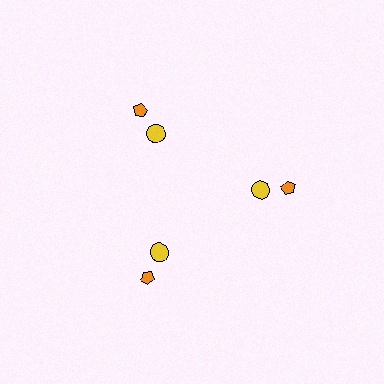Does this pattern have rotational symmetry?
Yes, this pattern has 3-fold rotational symmetry. It looks the same after rotating 120 degrees around the center.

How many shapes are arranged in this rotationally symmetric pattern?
There are 6 shapes, arranged in 3 groups of 2.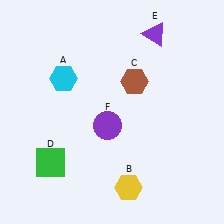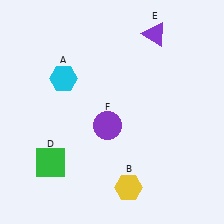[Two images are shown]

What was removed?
The brown hexagon (C) was removed in Image 2.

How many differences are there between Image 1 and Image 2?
There is 1 difference between the two images.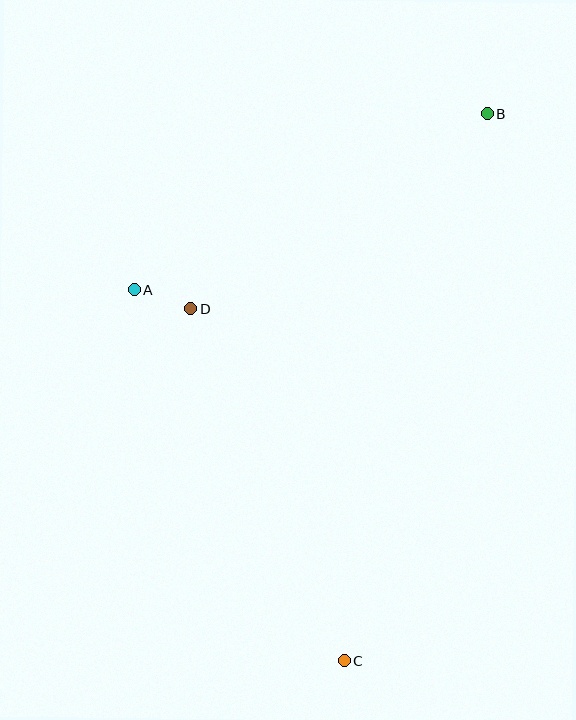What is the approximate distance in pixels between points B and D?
The distance between B and D is approximately 355 pixels.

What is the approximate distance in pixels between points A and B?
The distance between A and B is approximately 394 pixels.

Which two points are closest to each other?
Points A and D are closest to each other.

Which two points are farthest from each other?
Points B and C are farthest from each other.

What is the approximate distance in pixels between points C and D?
The distance between C and D is approximately 384 pixels.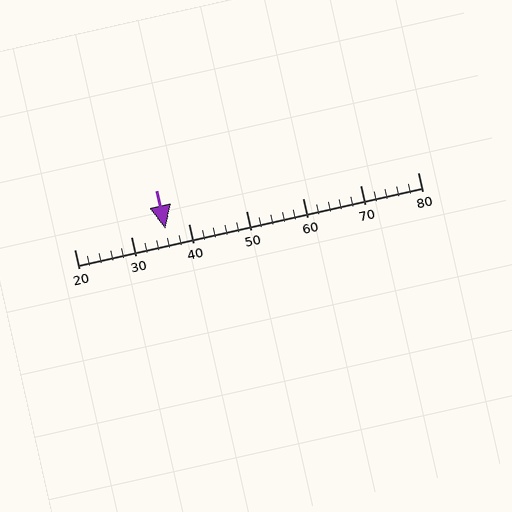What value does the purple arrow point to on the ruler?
The purple arrow points to approximately 36.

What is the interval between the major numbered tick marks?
The major tick marks are spaced 10 units apart.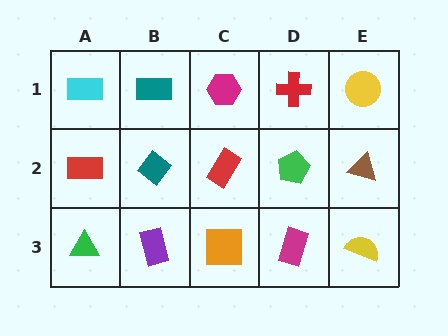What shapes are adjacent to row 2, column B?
A teal rectangle (row 1, column B), a purple rectangle (row 3, column B), a red rectangle (row 2, column A), a red rectangle (row 2, column C).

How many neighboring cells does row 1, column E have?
2.